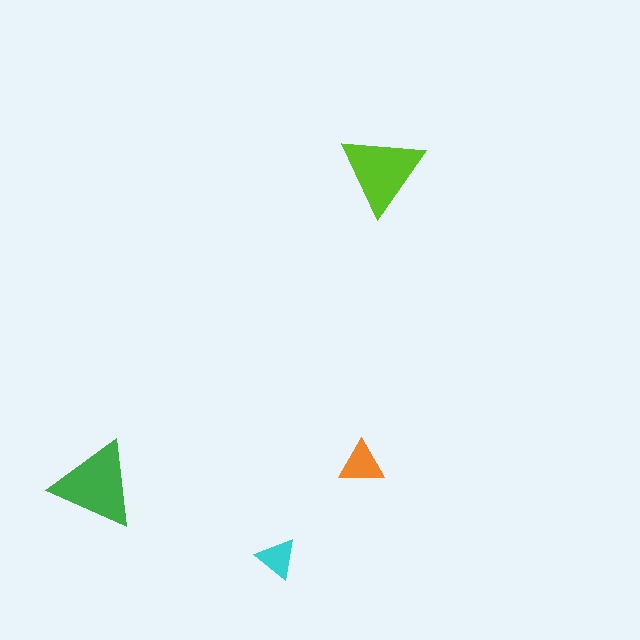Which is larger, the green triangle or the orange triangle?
The green one.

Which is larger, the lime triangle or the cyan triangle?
The lime one.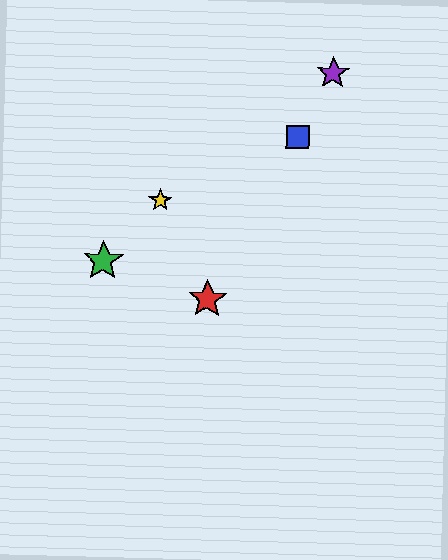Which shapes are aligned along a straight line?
The red star, the blue square, the purple star are aligned along a straight line.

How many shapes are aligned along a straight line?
3 shapes (the red star, the blue square, the purple star) are aligned along a straight line.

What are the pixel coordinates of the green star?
The green star is at (103, 261).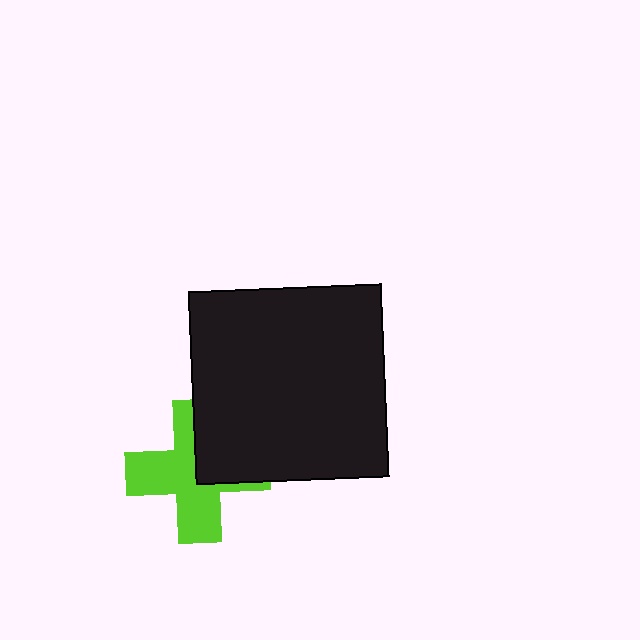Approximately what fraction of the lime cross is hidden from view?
Roughly 36% of the lime cross is hidden behind the black square.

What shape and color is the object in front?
The object in front is a black square.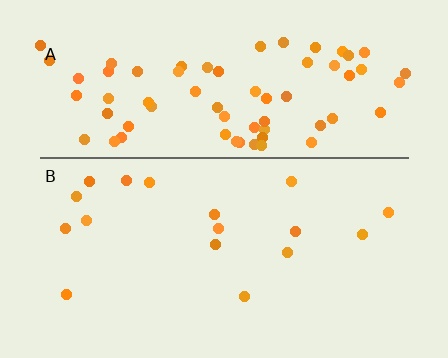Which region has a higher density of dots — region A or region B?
A (the top).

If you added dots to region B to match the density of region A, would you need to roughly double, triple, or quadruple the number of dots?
Approximately quadruple.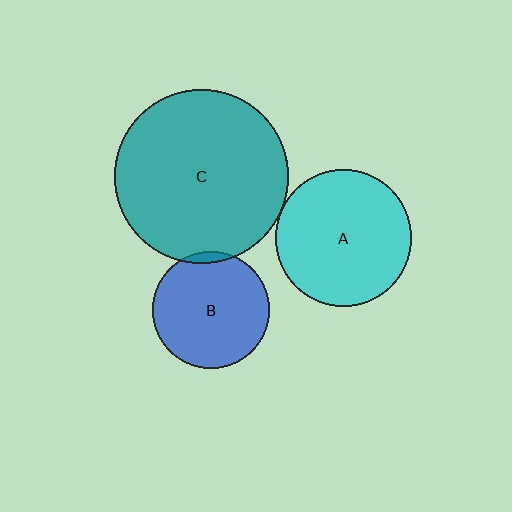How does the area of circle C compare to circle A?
Approximately 1.6 times.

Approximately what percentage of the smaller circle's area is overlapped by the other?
Approximately 5%.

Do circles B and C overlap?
Yes.